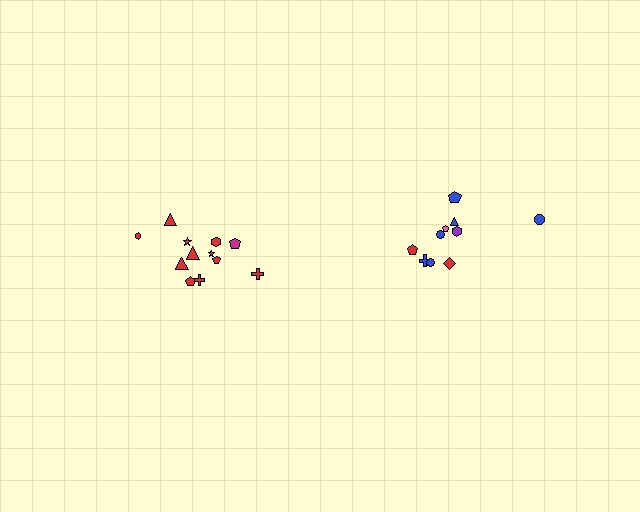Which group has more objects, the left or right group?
The left group.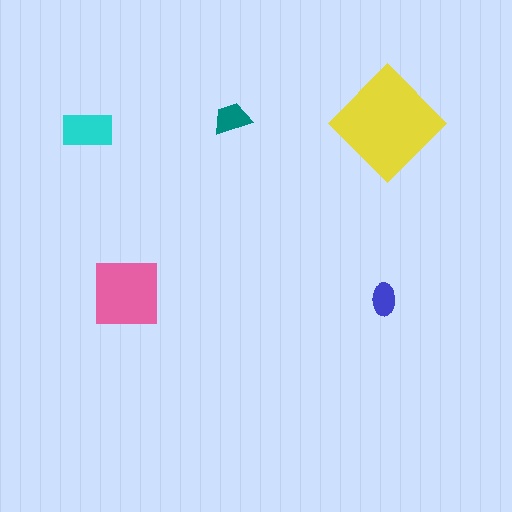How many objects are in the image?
There are 5 objects in the image.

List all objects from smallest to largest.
The blue ellipse, the teal trapezoid, the cyan rectangle, the pink square, the yellow diamond.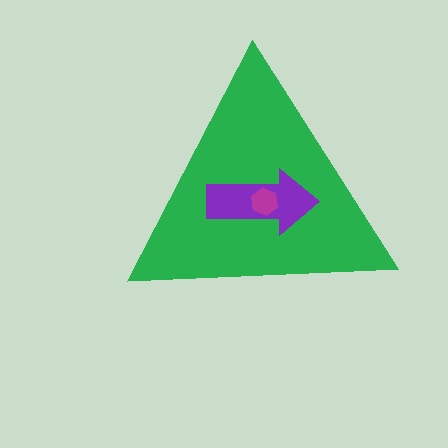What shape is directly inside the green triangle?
The purple arrow.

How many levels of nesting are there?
3.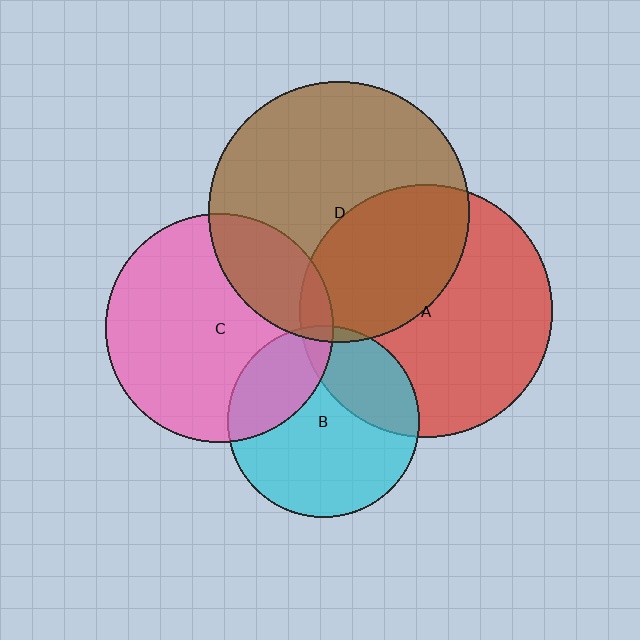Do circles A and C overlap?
Yes.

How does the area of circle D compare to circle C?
Approximately 1.3 times.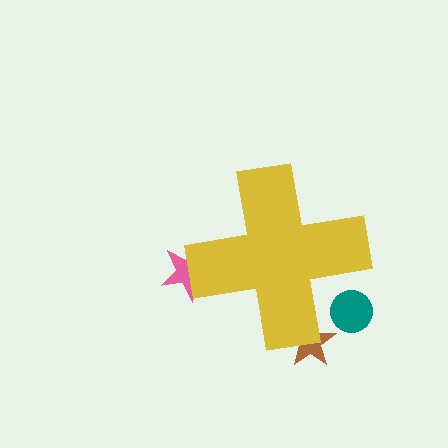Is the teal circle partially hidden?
Yes, the teal circle is partially hidden behind the yellow cross.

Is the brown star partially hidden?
Yes, the brown star is partially hidden behind the yellow cross.